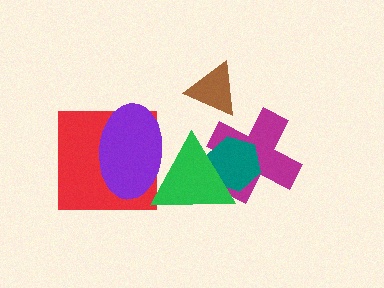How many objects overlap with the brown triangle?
0 objects overlap with the brown triangle.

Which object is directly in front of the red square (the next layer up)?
The purple ellipse is directly in front of the red square.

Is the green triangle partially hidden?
No, no other shape covers it.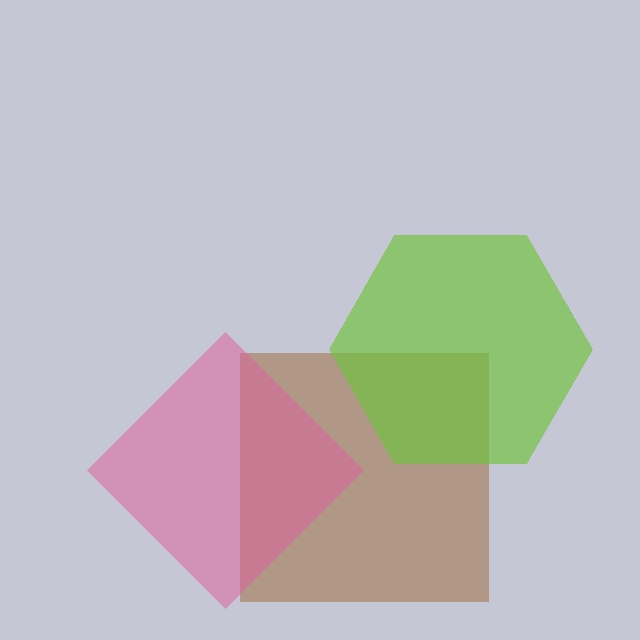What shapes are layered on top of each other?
The layered shapes are: a brown square, a pink diamond, a lime hexagon.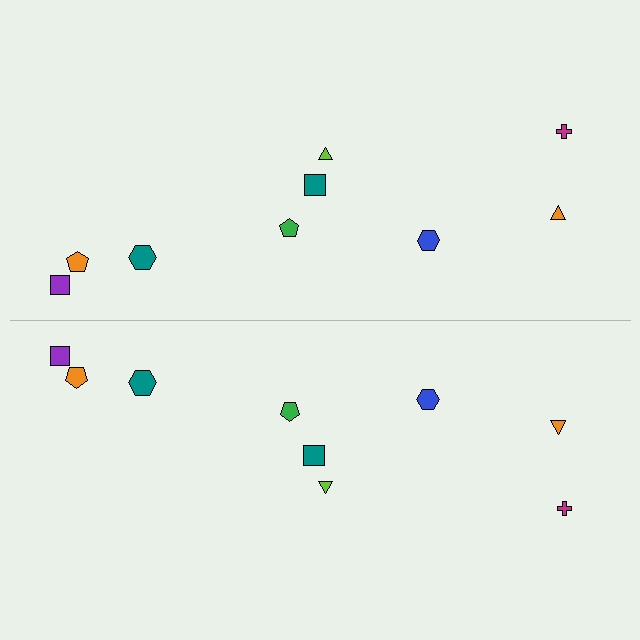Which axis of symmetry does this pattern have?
The pattern has a horizontal axis of symmetry running through the center of the image.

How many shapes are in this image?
There are 18 shapes in this image.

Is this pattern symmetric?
Yes, this pattern has bilateral (reflection) symmetry.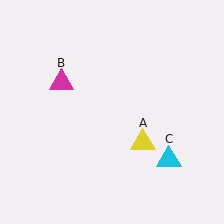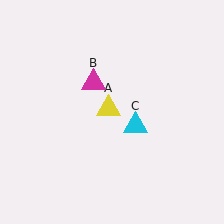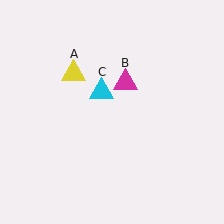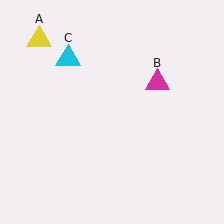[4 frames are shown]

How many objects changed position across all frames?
3 objects changed position: yellow triangle (object A), magenta triangle (object B), cyan triangle (object C).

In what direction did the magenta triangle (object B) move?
The magenta triangle (object B) moved right.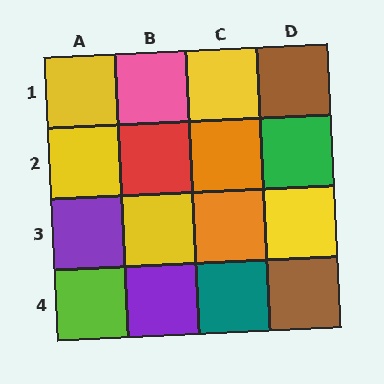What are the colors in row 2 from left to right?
Yellow, red, orange, green.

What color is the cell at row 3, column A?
Purple.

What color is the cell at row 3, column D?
Yellow.